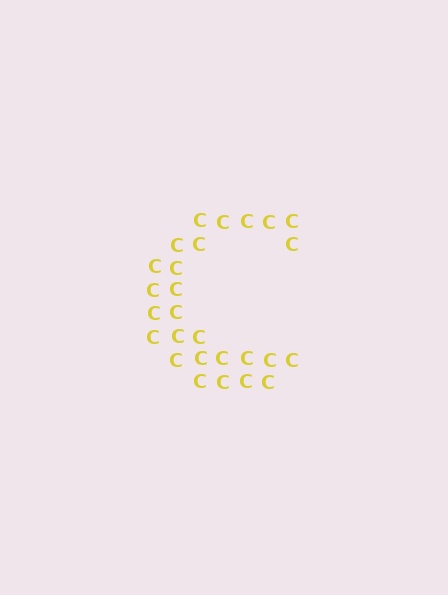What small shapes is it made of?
It is made of small letter C's.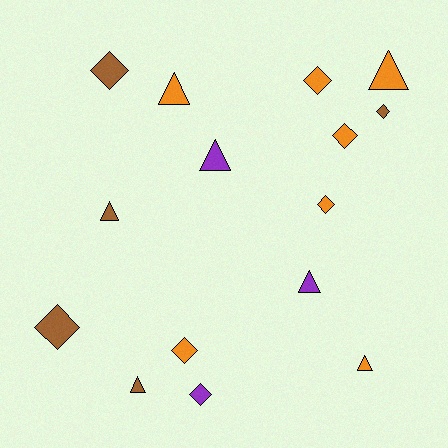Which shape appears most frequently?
Diamond, with 8 objects.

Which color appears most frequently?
Orange, with 7 objects.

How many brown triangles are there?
There are 2 brown triangles.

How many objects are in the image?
There are 15 objects.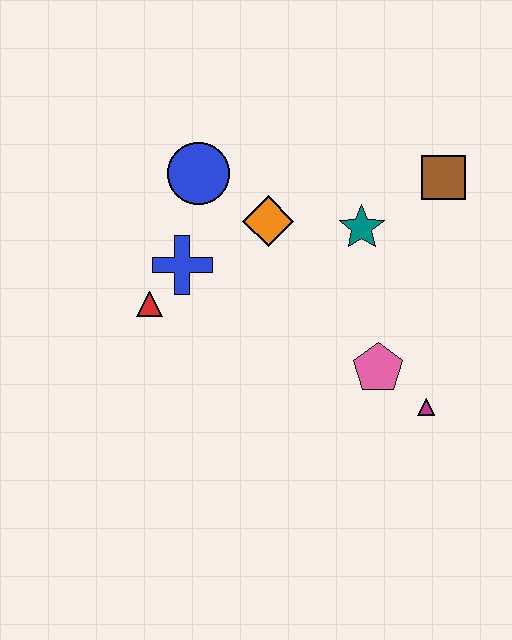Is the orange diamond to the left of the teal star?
Yes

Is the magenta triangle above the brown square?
No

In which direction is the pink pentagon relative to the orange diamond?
The pink pentagon is below the orange diamond.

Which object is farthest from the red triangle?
The brown square is farthest from the red triangle.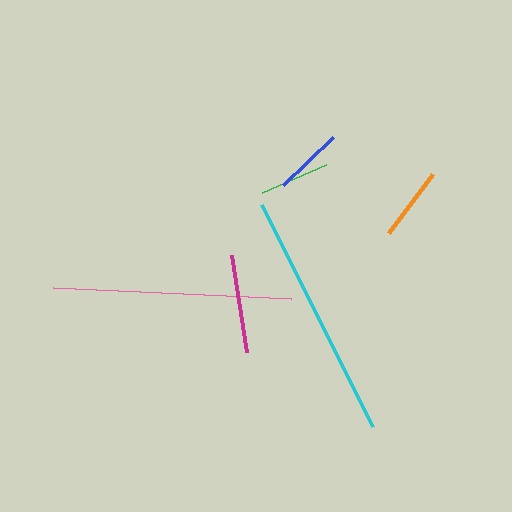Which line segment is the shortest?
The blue line is the shortest at approximately 69 pixels.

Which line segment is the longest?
The cyan line is the longest at approximately 248 pixels.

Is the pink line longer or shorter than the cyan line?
The cyan line is longer than the pink line.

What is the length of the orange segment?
The orange segment is approximately 74 pixels long.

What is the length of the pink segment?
The pink segment is approximately 238 pixels long.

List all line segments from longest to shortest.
From longest to shortest: cyan, pink, magenta, orange, green, blue.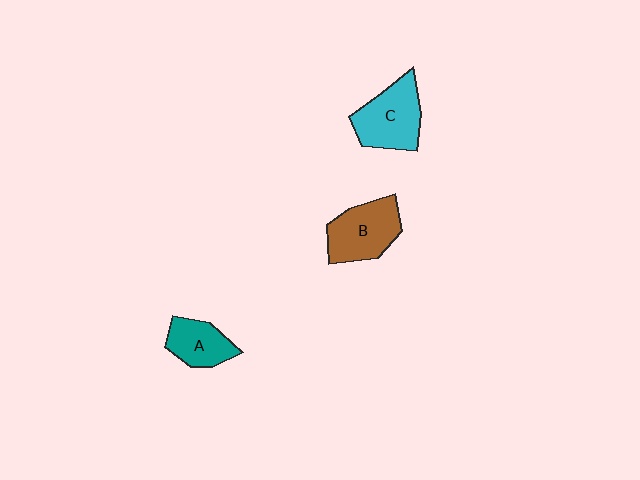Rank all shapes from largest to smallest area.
From largest to smallest: C (cyan), B (brown), A (teal).